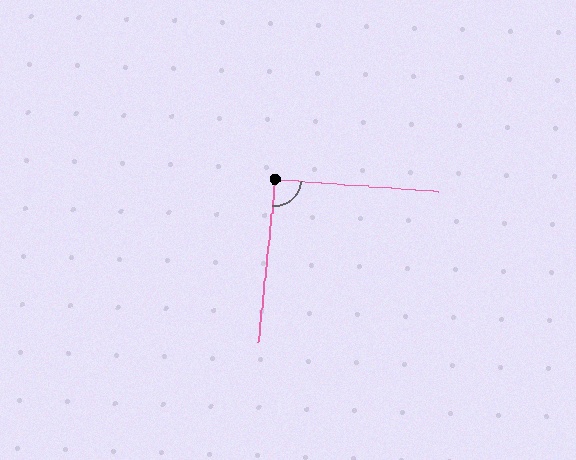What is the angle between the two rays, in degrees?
Approximately 92 degrees.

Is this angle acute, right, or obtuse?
It is approximately a right angle.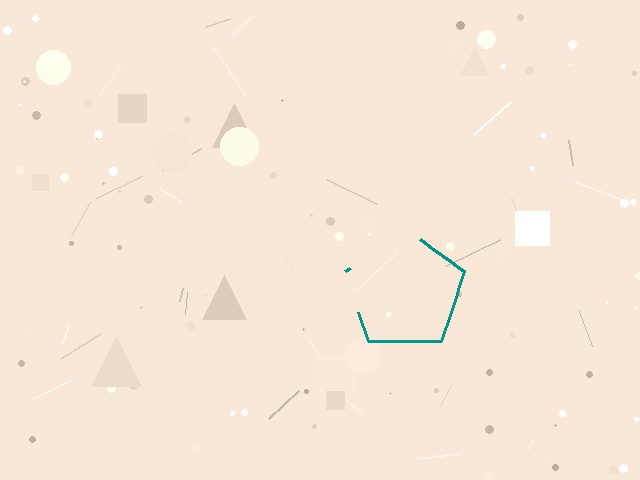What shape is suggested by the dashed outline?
The dashed outline suggests a pentagon.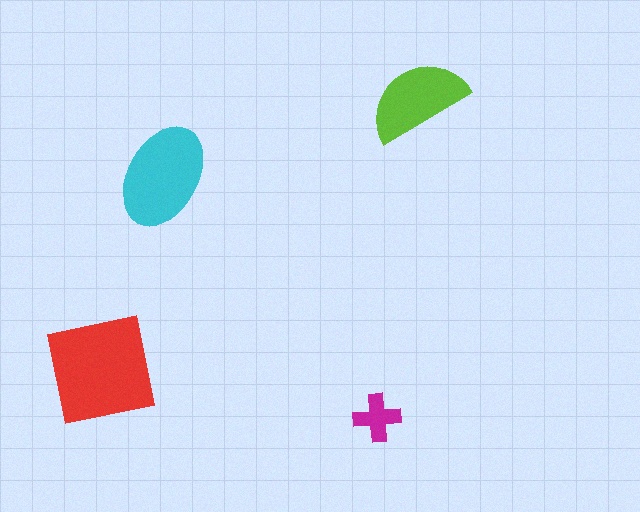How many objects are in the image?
There are 4 objects in the image.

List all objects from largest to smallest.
The red square, the cyan ellipse, the lime semicircle, the magenta cross.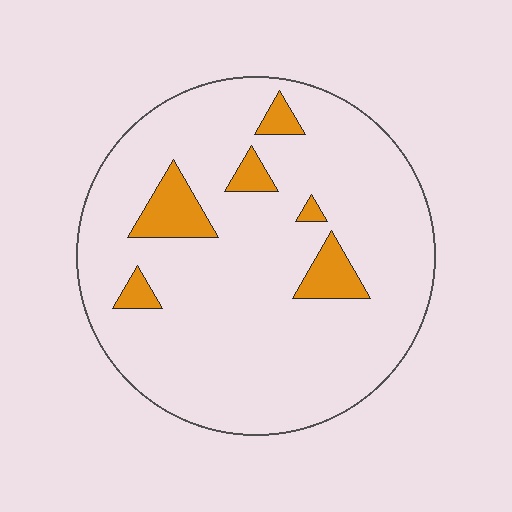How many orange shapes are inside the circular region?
6.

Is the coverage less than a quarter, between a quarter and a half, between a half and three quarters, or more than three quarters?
Less than a quarter.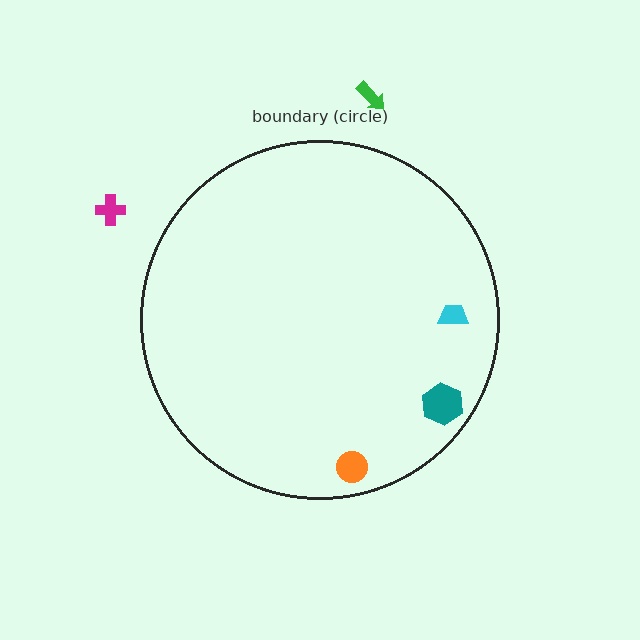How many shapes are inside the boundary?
3 inside, 2 outside.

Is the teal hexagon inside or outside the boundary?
Inside.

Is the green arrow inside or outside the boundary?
Outside.